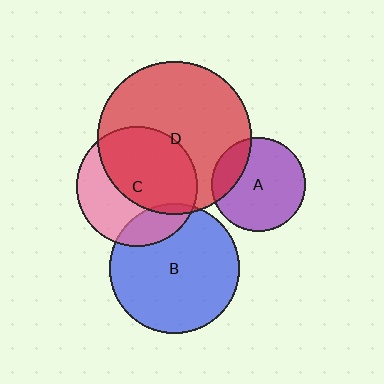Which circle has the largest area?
Circle D (red).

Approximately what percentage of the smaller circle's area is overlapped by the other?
Approximately 55%.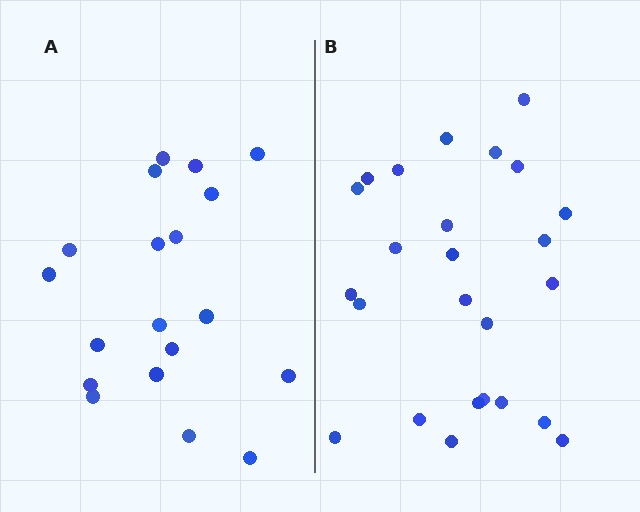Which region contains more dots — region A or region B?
Region B (the right region) has more dots.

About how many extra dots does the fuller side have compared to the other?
Region B has about 6 more dots than region A.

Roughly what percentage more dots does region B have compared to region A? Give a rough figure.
About 30% more.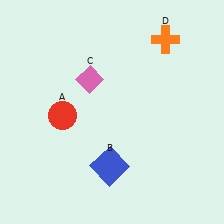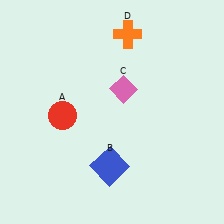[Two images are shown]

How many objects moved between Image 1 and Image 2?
2 objects moved between the two images.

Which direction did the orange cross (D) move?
The orange cross (D) moved left.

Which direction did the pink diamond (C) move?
The pink diamond (C) moved right.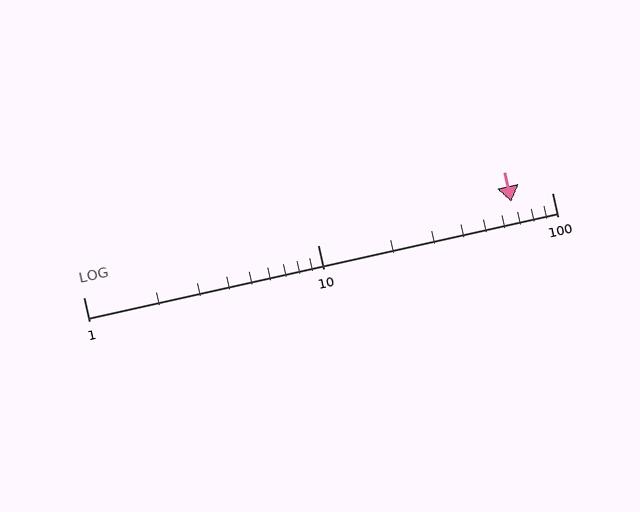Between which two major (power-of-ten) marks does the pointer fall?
The pointer is between 10 and 100.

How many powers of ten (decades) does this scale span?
The scale spans 2 decades, from 1 to 100.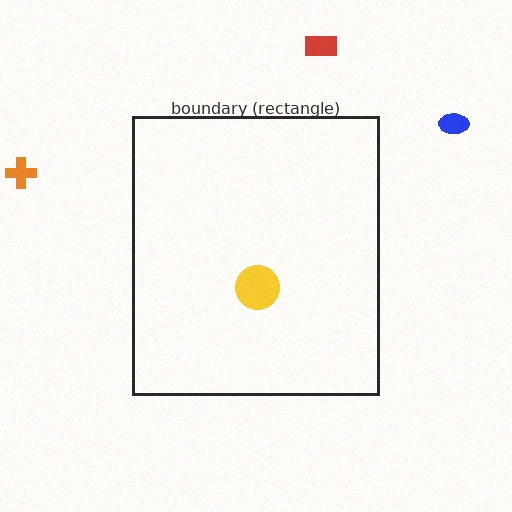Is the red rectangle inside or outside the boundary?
Outside.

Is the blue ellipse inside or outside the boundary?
Outside.